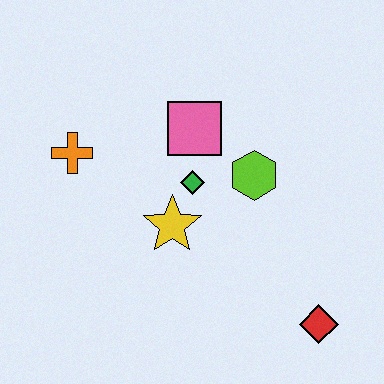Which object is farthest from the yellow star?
The red diamond is farthest from the yellow star.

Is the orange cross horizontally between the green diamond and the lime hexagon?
No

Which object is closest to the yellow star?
The green diamond is closest to the yellow star.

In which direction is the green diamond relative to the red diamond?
The green diamond is above the red diamond.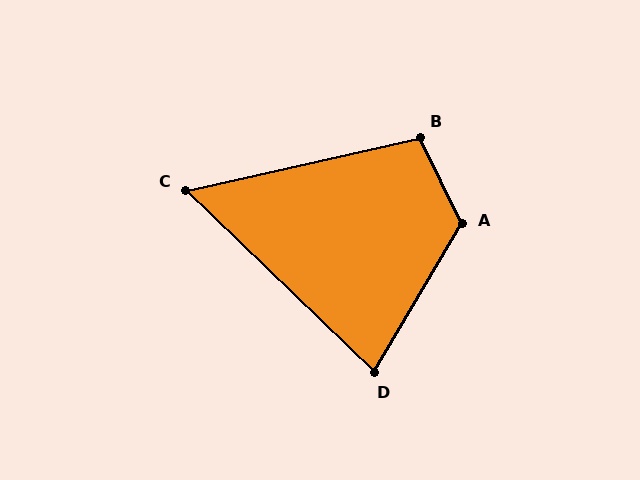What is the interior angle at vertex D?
Approximately 77 degrees (acute).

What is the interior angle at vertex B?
Approximately 103 degrees (obtuse).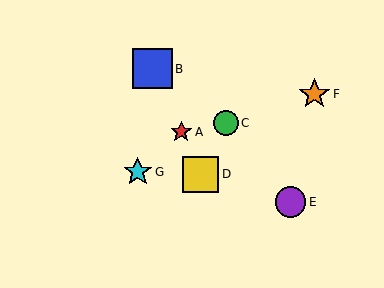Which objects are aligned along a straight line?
Objects A, B, D are aligned along a straight line.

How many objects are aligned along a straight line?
3 objects (A, B, D) are aligned along a straight line.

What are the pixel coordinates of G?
Object G is at (138, 172).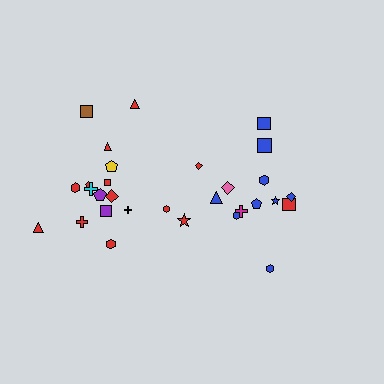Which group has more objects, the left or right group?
The left group.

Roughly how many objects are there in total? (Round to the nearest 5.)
Roughly 30 objects in total.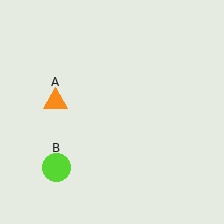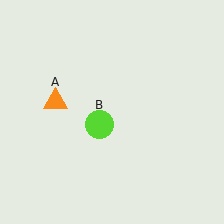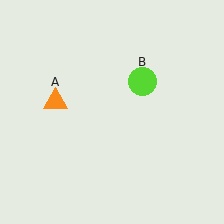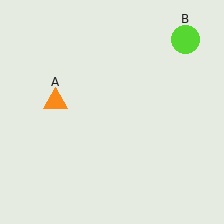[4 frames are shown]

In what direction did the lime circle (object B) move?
The lime circle (object B) moved up and to the right.